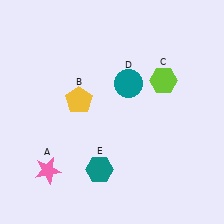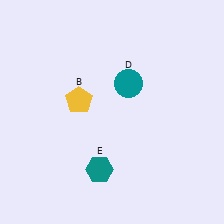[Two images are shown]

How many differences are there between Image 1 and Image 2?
There are 2 differences between the two images.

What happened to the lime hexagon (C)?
The lime hexagon (C) was removed in Image 2. It was in the top-right area of Image 1.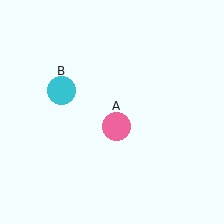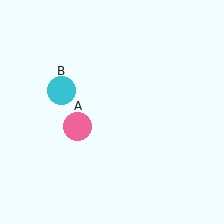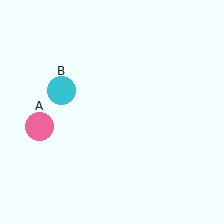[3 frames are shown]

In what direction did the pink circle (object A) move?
The pink circle (object A) moved left.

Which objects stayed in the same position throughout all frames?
Cyan circle (object B) remained stationary.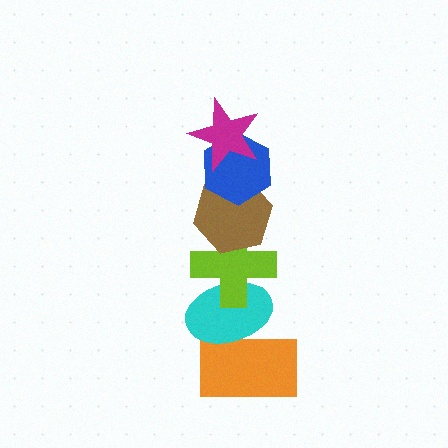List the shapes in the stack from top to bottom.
From top to bottom: the magenta star, the blue hexagon, the brown hexagon, the lime cross, the cyan ellipse, the orange rectangle.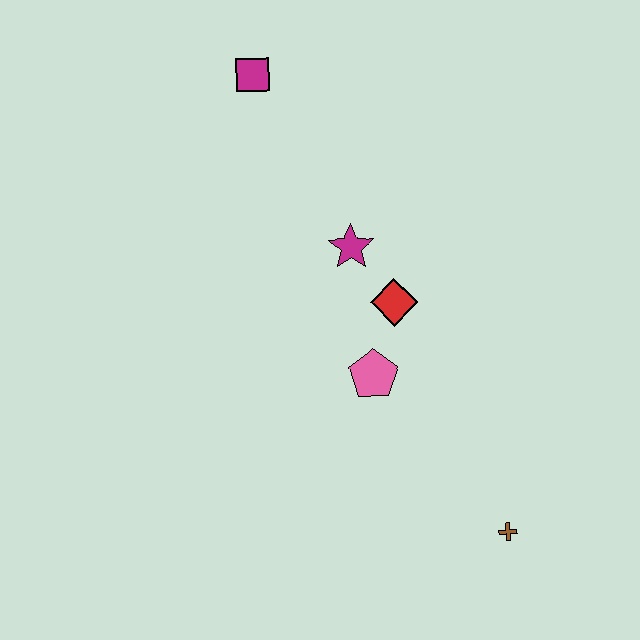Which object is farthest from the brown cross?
The magenta square is farthest from the brown cross.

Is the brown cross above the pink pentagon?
No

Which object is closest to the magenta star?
The red diamond is closest to the magenta star.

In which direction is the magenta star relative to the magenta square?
The magenta star is below the magenta square.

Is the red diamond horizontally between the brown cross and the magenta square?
Yes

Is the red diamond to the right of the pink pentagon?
Yes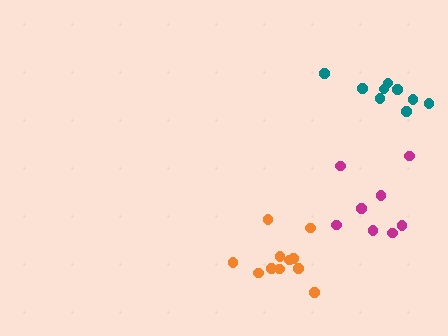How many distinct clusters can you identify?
There are 3 distinct clusters.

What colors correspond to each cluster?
The clusters are colored: teal, magenta, orange.